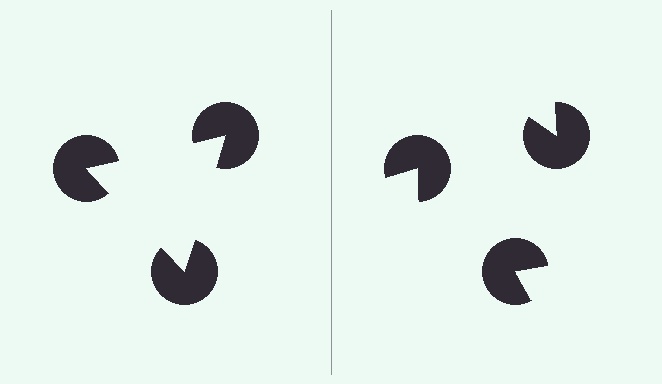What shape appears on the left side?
An illusory triangle.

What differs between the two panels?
The pac-man discs are positioned identically on both sides; only the wedge orientations differ. On the left they align to a triangle; on the right they are misaligned.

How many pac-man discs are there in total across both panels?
6 — 3 on each side.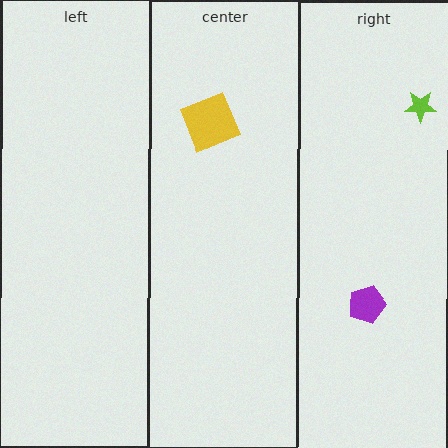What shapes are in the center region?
The yellow square.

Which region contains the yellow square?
The center region.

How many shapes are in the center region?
1.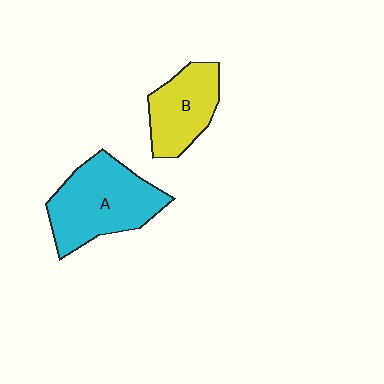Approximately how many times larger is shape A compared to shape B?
Approximately 1.5 times.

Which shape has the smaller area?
Shape B (yellow).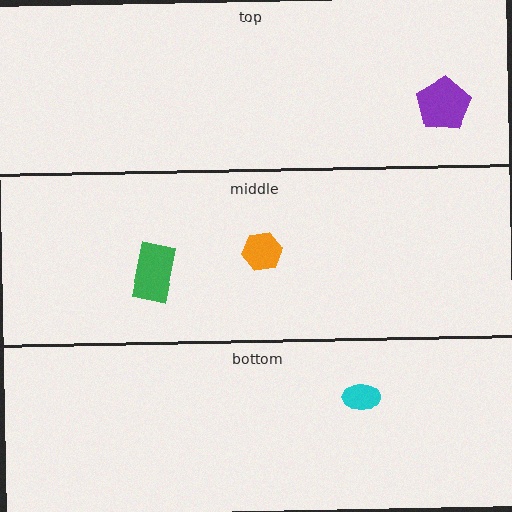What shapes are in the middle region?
The orange hexagon, the green rectangle.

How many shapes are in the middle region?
2.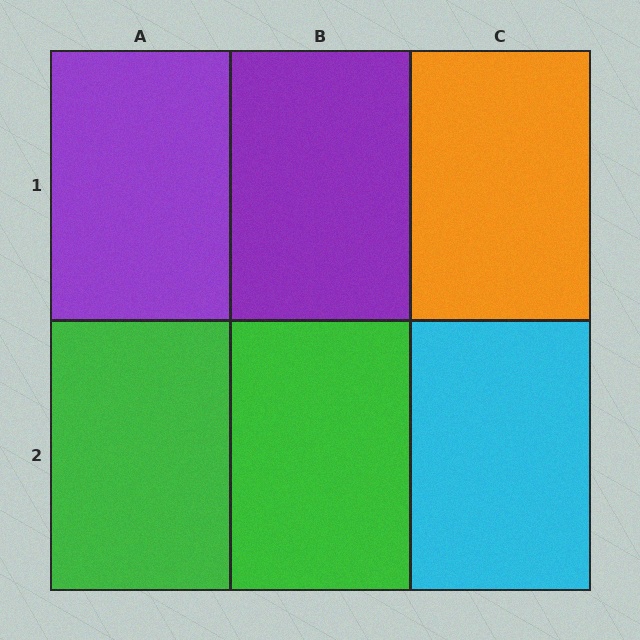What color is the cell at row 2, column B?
Green.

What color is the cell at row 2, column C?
Cyan.